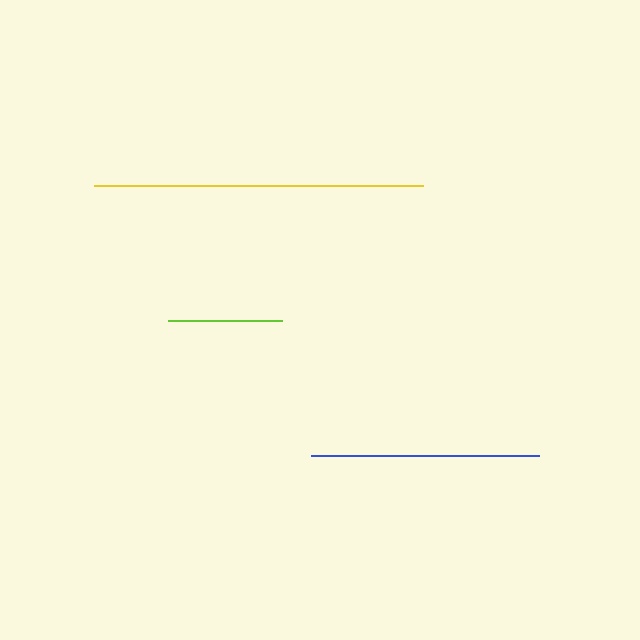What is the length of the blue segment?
The blue segment is approximately 227 pixels long.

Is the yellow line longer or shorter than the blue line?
The yellow line is longer than the blue line.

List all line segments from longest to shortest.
From longest to shortest: yellow, blue, lime.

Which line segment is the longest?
The yellow line is the longest at approximately 329 pixels.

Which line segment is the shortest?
The lime line is the shortest at approximately 113 pixels.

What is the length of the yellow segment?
The yellow segment is approximately 329 pixels long.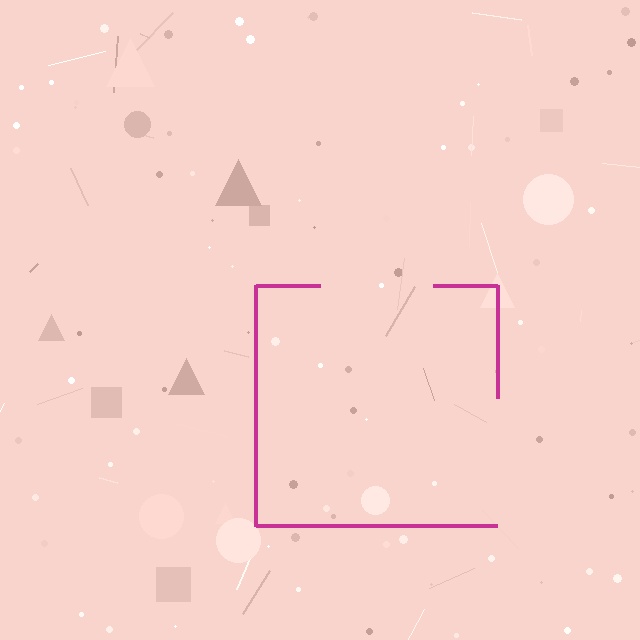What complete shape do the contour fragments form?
The contour fragments form a square.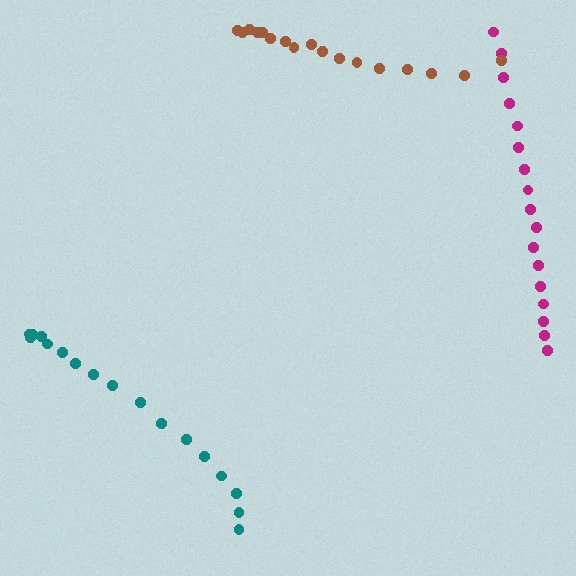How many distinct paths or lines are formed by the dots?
There are 3 distinct paths.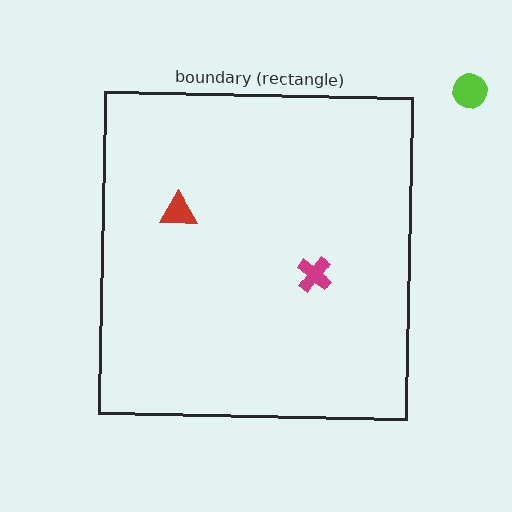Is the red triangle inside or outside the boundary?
Inside.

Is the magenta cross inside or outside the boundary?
Inside.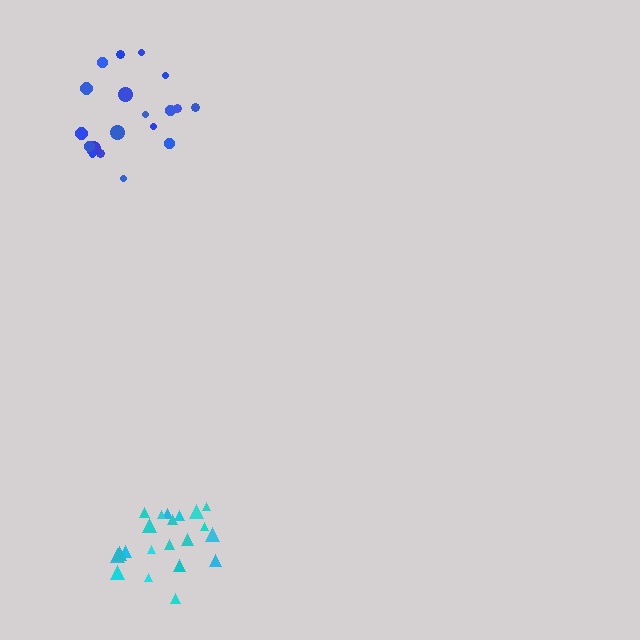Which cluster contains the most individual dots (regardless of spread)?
Cyan (21).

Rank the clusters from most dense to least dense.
cyan, blue.